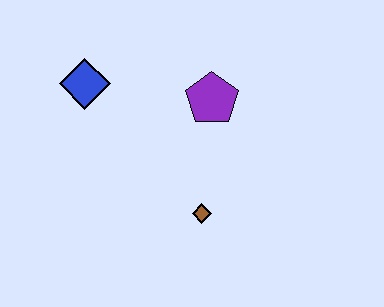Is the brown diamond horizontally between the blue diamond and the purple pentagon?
Yes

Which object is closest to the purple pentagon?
The brown diamond is closest to the purple pentagon.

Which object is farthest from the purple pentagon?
The blue diamond is farthest from the purple pentagon.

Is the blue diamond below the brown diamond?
No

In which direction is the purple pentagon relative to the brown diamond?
The purple pentagon is above the brown diamond.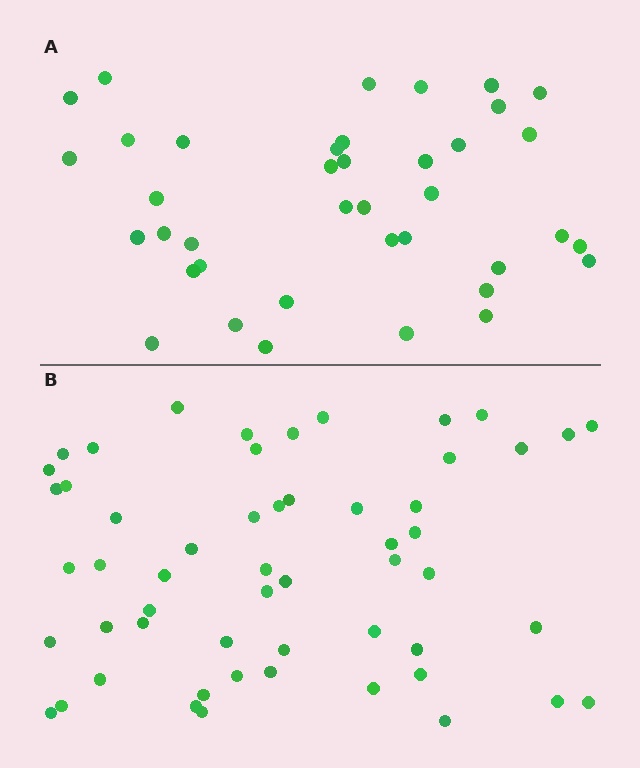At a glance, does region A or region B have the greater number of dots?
Region B (the bottom region) has more dots.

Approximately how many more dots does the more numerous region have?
Region B has approximately 15 more dots than region A.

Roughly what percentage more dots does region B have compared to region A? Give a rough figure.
About 40% more.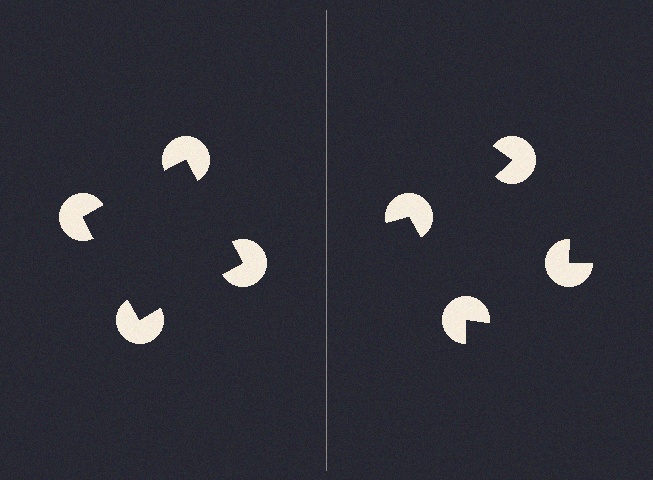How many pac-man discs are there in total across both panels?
8 — 4 on each side.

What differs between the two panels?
The pac-man discs are positioned identically on both sides; only the wedge orientations differ. On the left they align to a square; on the right they are misaligned.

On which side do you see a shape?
An illusory square appears on the left side. On the right side the wedge cuts are rotated, so no coherent shape forms.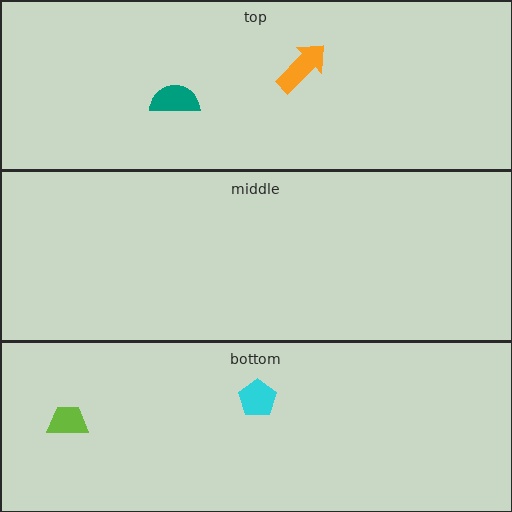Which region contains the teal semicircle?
The top region.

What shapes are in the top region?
The teal semicircle, the orange arrow.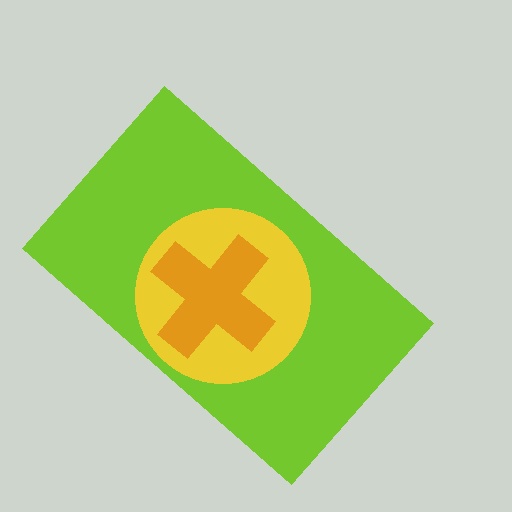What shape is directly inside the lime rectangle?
The yellow circle.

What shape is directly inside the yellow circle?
The orange cross.